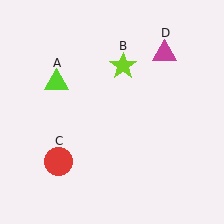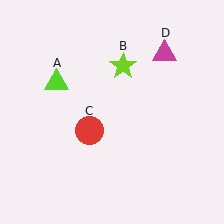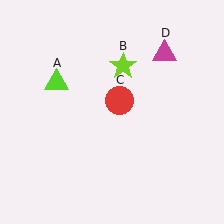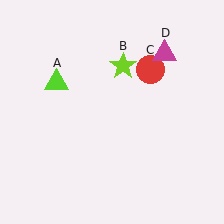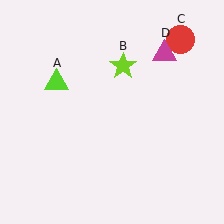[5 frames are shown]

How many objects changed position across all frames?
1 object changed position: red circle (object C).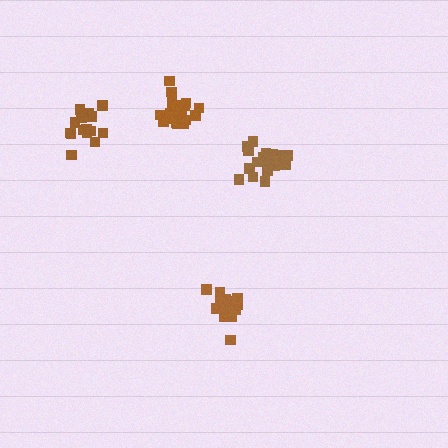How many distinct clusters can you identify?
There are 4 distinct clusters.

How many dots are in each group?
Group 1: 19 dots, Group 2: 21 dots, Group 3: 16 dots, Group 4: 18 dots (74 total).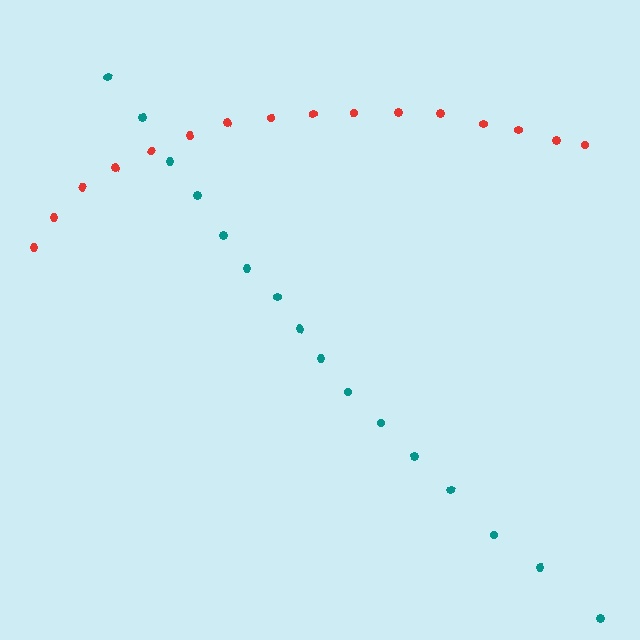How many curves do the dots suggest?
There are 2 distinct paths.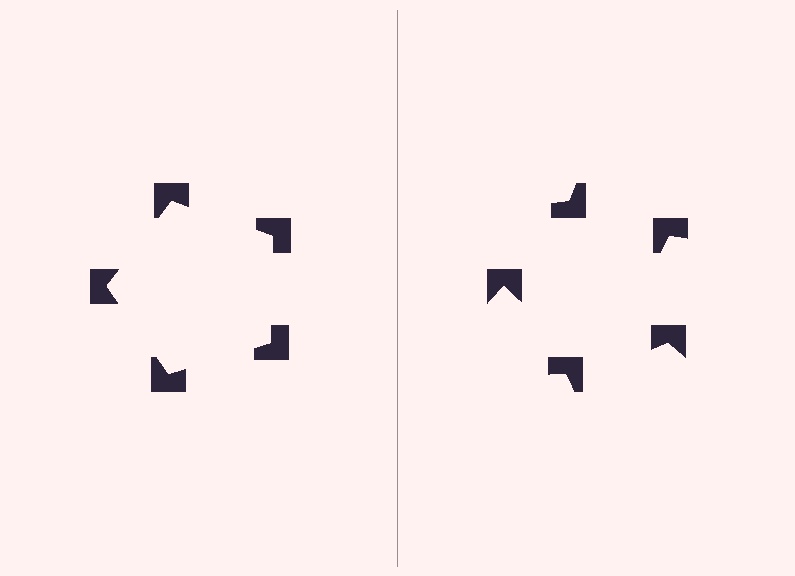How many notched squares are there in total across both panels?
10 — 5 on each side.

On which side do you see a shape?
An illusory pentagon appears on the left side. On the right side the wedge cuts are rotated, so no coherent shape forms.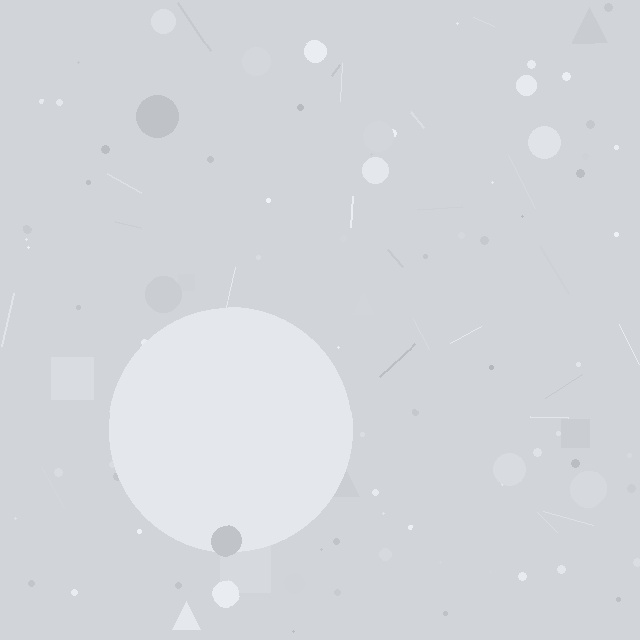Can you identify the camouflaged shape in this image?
The camouflaged shape is a circle.